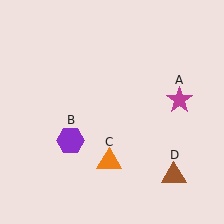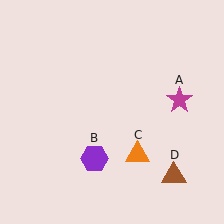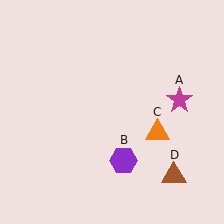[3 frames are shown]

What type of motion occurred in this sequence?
The purple hexagon (object B), orange triangle (object C) rotated counterclockwise around the center of the scene.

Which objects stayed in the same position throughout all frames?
Magenta star (object A) and brown triangle (object D) remained stationary.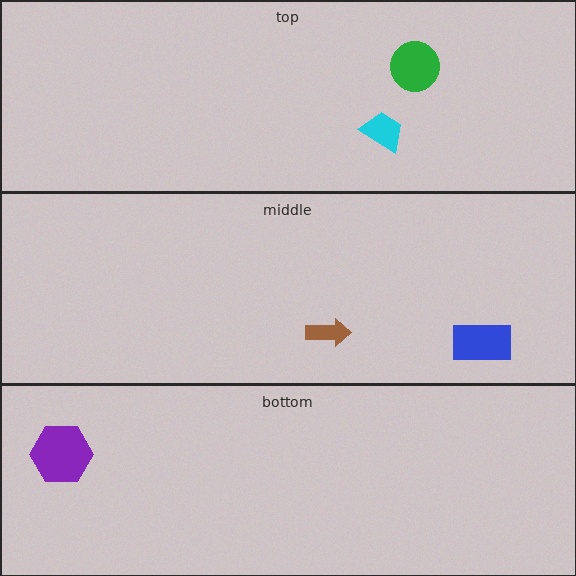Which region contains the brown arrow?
The middle region.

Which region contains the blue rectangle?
The middle region.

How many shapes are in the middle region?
2.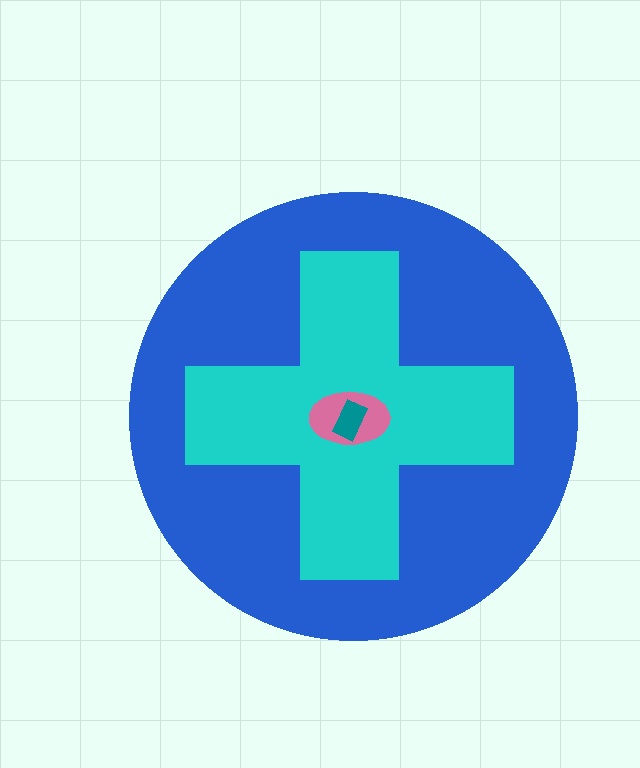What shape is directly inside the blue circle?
The cyan cross.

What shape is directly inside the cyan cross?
The pink ellipse.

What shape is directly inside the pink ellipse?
The teal rectangle.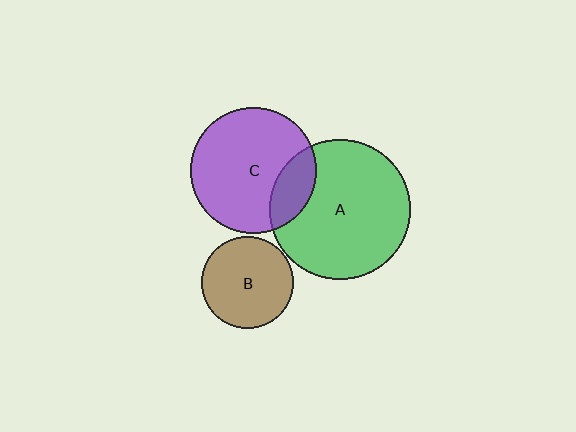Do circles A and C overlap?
Yes.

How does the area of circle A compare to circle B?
Approximately 2.3 times.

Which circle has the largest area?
Circle A (green).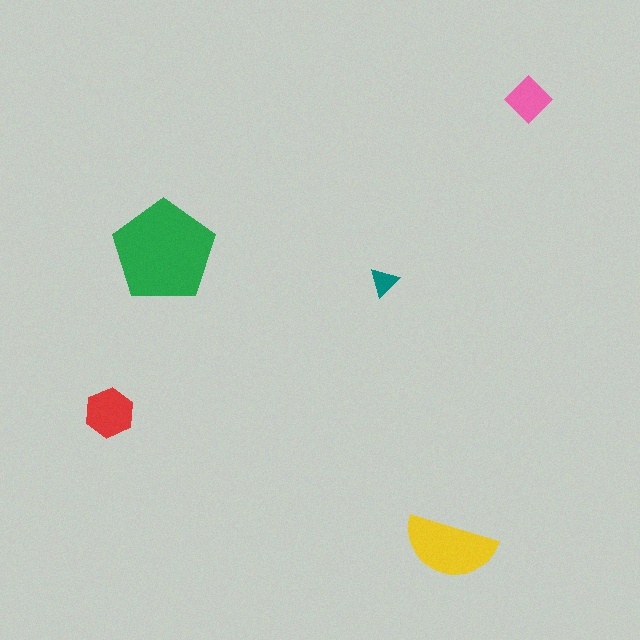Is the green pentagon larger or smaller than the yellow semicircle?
Larger.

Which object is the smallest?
The teal triangle.